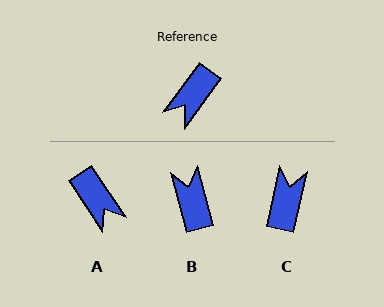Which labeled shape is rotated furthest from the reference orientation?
C, about 156 degrees away.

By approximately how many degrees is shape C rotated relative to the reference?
Approximately 156 degrees clockwise.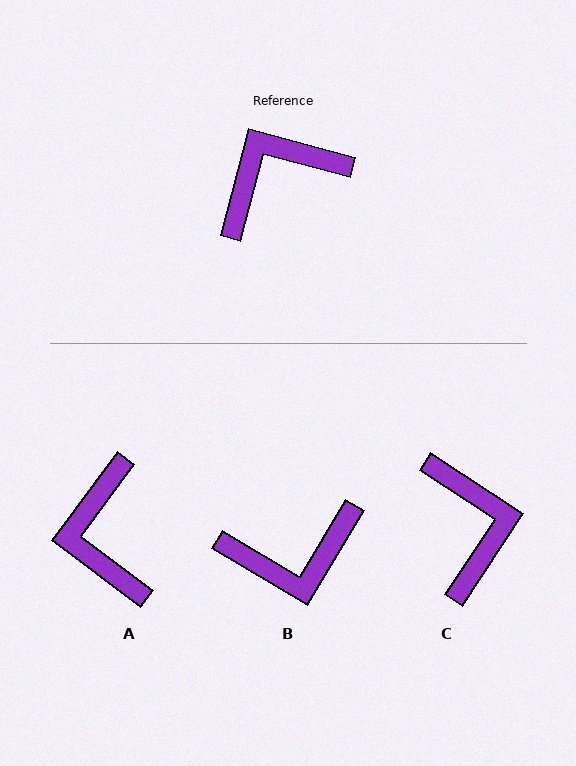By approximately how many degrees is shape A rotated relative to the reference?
Approximately 68 degrees counter-clockwise.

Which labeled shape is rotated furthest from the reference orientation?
B, about 164 degrees away.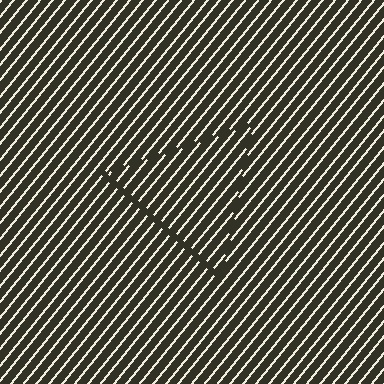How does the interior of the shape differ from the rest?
The interior of the shape contains the same grating, shifted by half a period — the contour is defined by the phase discontinuity where line-ends from the inner and outer gratings abut.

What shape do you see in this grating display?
An illusory triangle. The interior of the shape contains the same grating, shifted by half a period — the contour is defined by the phase discontinuity where line-ends from the inner and outer gratings abut.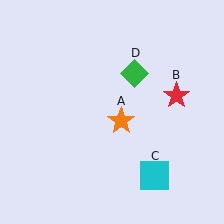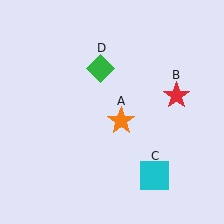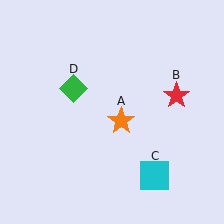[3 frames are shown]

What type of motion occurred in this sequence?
The green diamond (object D) rotated counterclockwise around the center of the scene.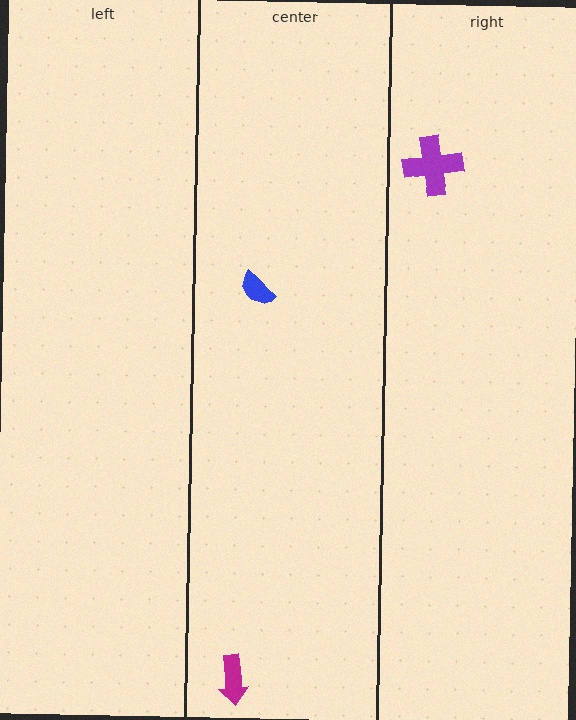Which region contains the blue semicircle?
The center region.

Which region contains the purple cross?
The right region.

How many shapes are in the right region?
1.